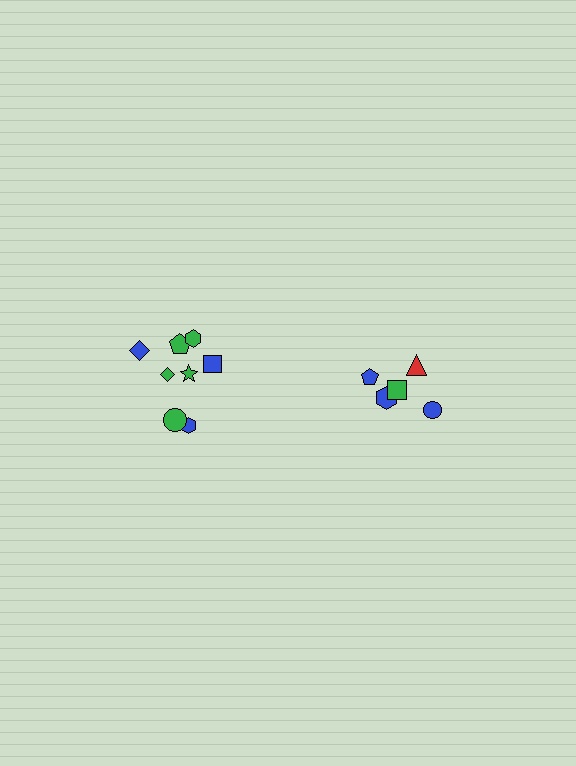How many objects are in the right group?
There are 5 objects.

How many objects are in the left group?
There are 8 objects.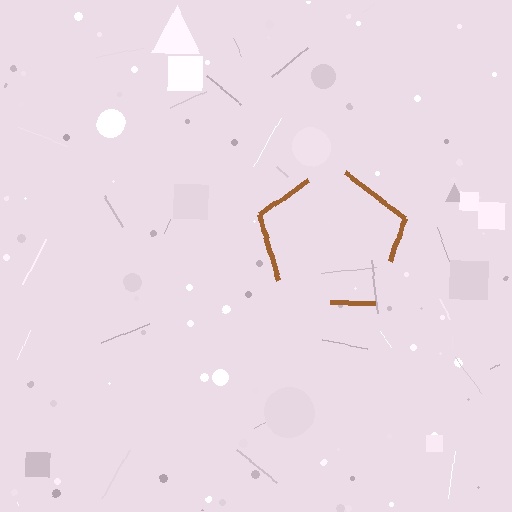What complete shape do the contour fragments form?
The contour fragments form a pentagon.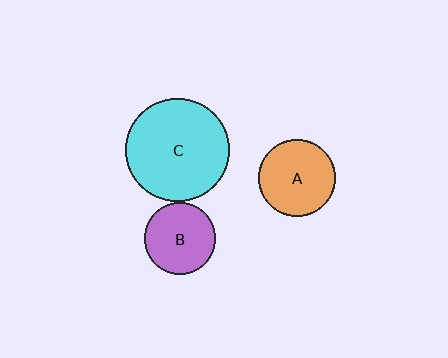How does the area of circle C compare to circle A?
Approximately 1.8 times.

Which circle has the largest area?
Circle C (cyan).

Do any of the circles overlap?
No, none of the circles overlap.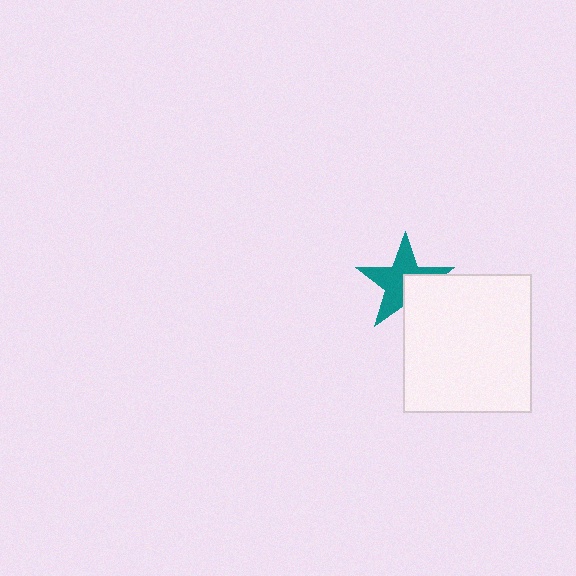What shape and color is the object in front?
The object in front is a white rectangle.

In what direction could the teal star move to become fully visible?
The teal star could move toward the upper-left. That would shift it out from behind the white rectangle entirely.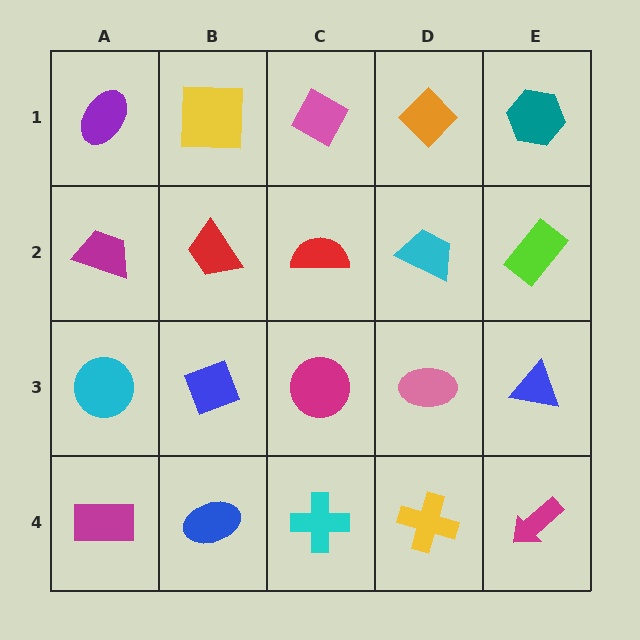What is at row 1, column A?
A purple ellipse.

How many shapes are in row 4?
5 shapes.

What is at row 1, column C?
A pink diamond.